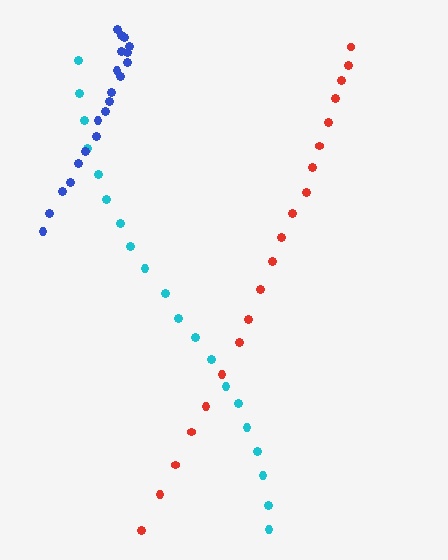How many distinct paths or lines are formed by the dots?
There are 3 distinct paths.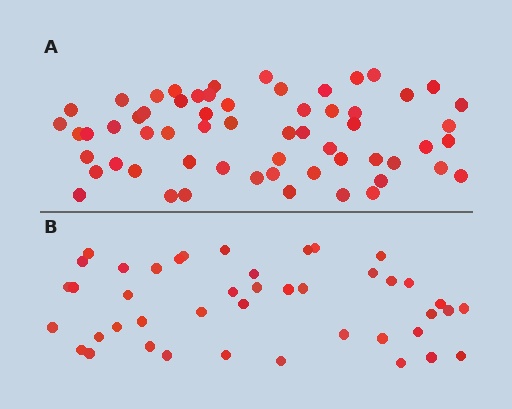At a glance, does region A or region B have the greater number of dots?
Region A (the top region) has more dots.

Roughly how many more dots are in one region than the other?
Region A has approximately 15 more dots than region B.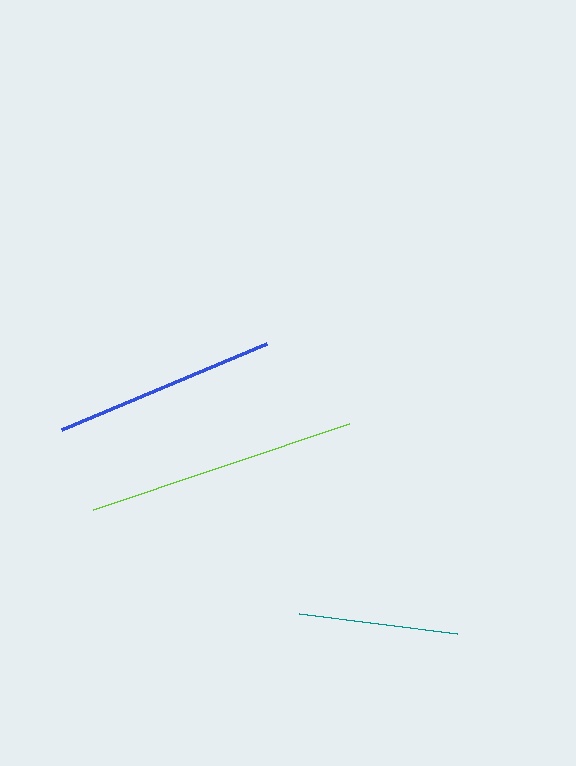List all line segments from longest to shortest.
From longest to shortest: lime, blue, teal.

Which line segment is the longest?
The lime line is the longest at approximately 270 pixels.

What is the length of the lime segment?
The lime segment is approximately 270 pixels long.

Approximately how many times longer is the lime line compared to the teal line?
The lime line is approximately 1.7 times the length of the teal line.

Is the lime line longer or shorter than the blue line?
The lime line is longer than the blue line.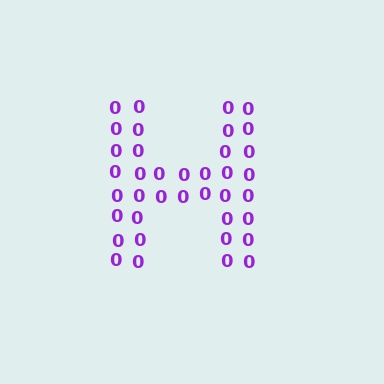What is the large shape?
The large shape is the letter H.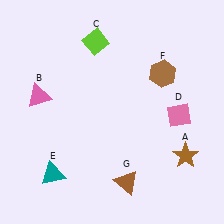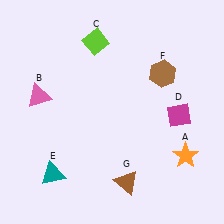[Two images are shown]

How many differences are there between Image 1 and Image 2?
There are 2 differences between the two images.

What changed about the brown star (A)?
In Image 1, A is brown. In Image 2, it changed to orange.